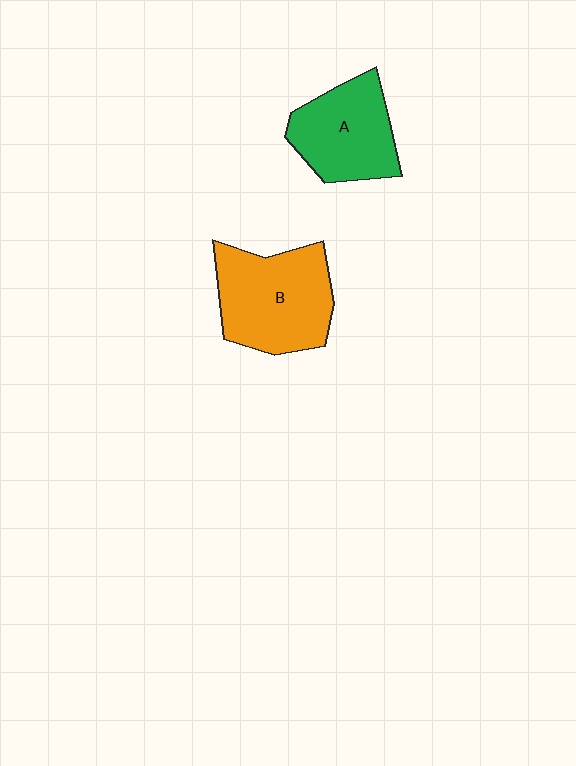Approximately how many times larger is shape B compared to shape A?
Approximately 1.2 times.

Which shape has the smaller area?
Shape A (green).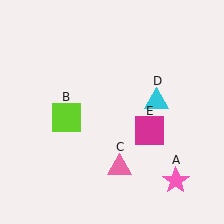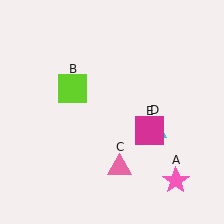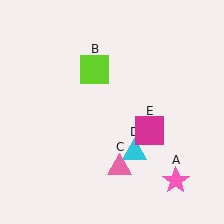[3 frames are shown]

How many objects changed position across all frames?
2 objects changed position: lime square (object B), cyan triangle (object D).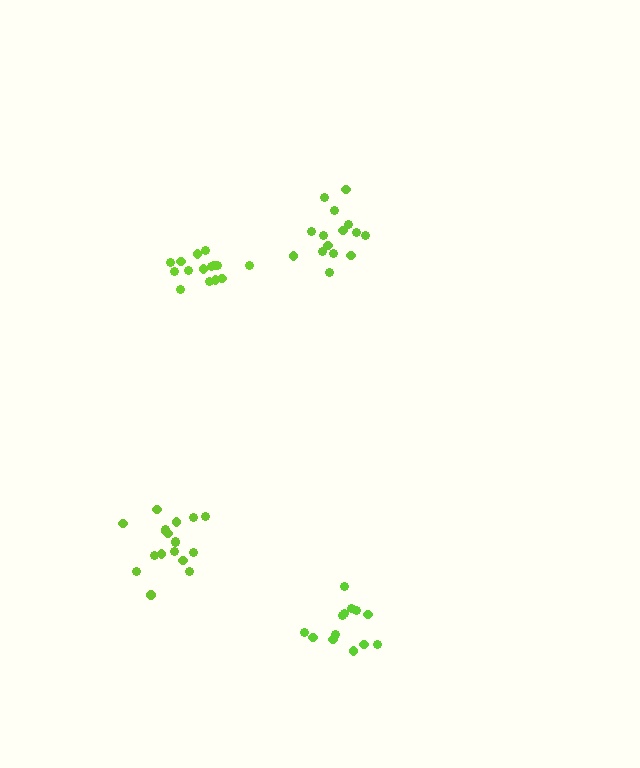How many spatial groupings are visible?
There are 4 spatial groupings.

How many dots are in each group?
Group 1: 15 dots, Group 2: 18 dots, Group 3: 15 dots, Group 4: 13 dots (61 total).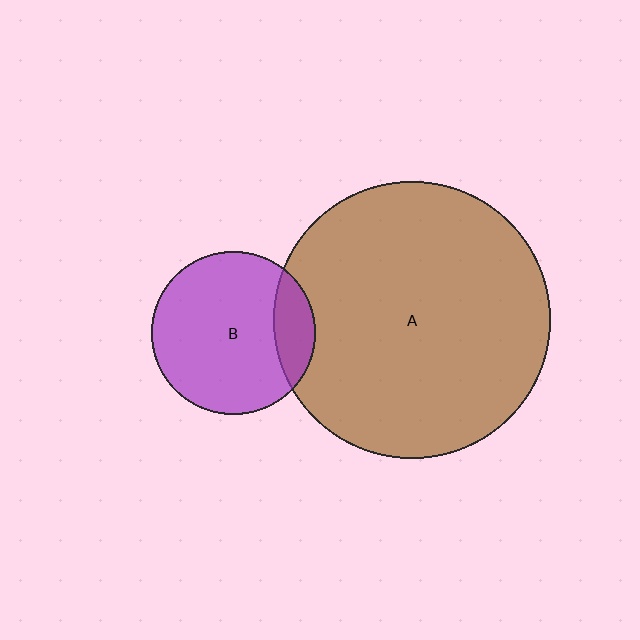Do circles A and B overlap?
Yes.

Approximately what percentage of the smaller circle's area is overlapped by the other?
Approximately 15%.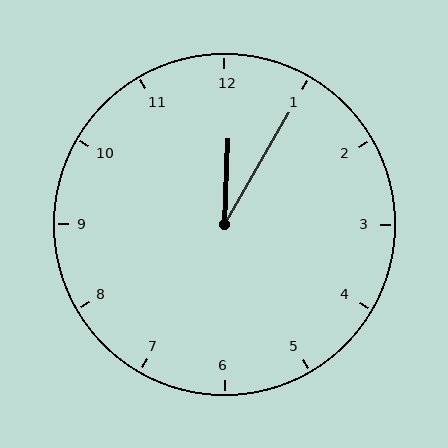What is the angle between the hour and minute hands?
Approximately 28 degrees.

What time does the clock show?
12:05.